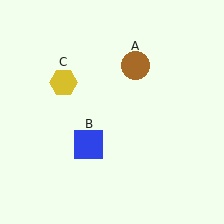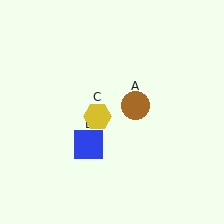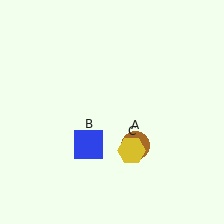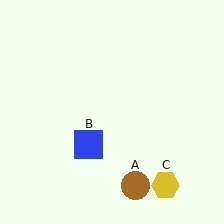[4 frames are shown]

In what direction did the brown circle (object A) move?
The brown circle (object A) moved down.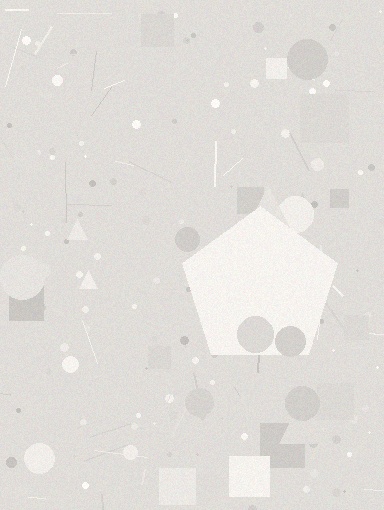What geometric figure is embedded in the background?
A pentagon is embedded in the background.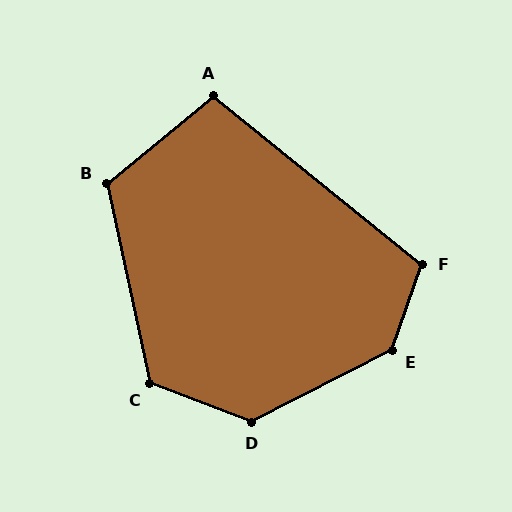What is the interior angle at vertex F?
Approximately 110 degrees (obtuse).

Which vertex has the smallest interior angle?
A, at approximately 102 degrees.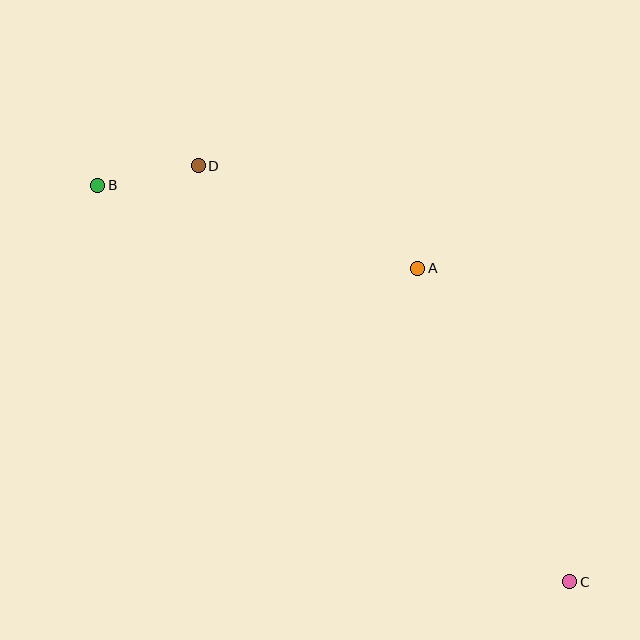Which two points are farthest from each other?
Points B and C are farthest from each other.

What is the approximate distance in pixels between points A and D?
The distance between A and D is approximately 242 pixels.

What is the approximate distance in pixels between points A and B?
The distance between A and B is approximately 331 pixels.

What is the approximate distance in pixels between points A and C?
The distance between A and C is approximately 348 pixels.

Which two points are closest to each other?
Points B and D are closest to each other.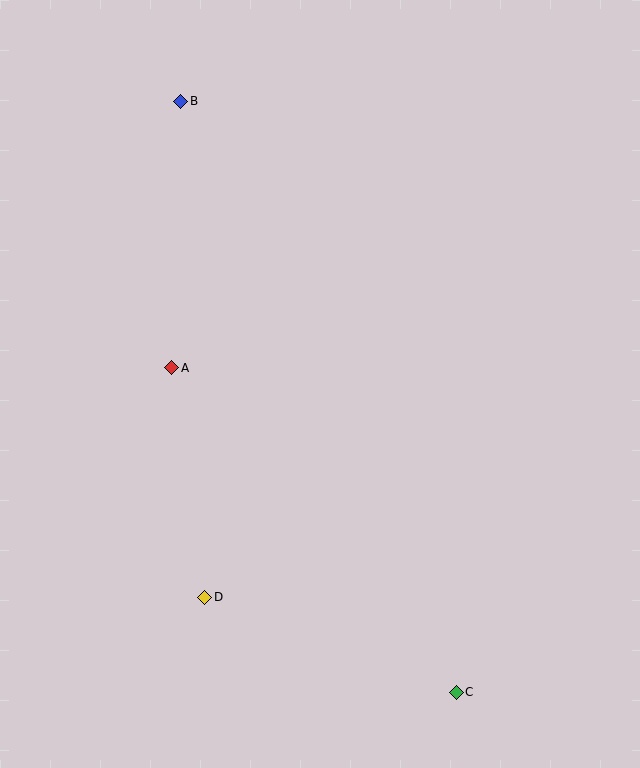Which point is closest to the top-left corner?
Point B is closest to the top-left corner.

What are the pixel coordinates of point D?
Point D is at (205, 597).